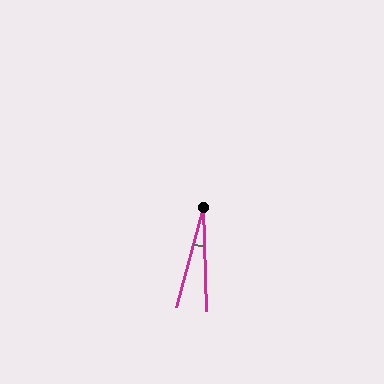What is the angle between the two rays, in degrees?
Approximately 17 degrees.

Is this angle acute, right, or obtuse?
It is acute.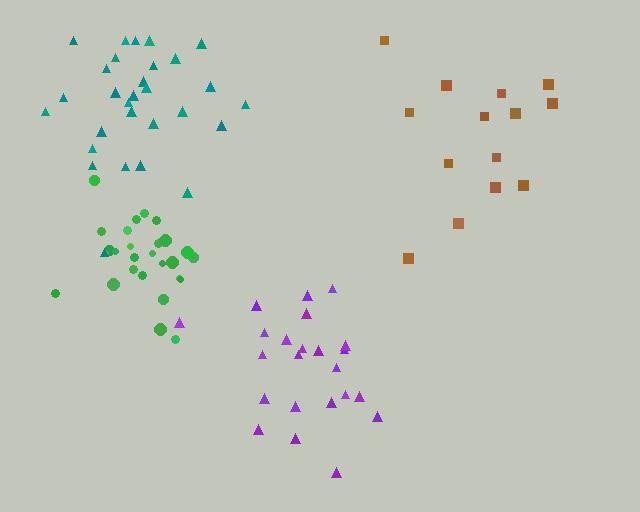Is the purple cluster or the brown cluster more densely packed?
Purple.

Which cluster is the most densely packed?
Green.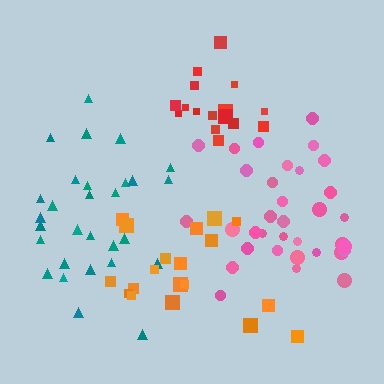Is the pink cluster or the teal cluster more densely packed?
Pink.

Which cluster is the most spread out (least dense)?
Teal.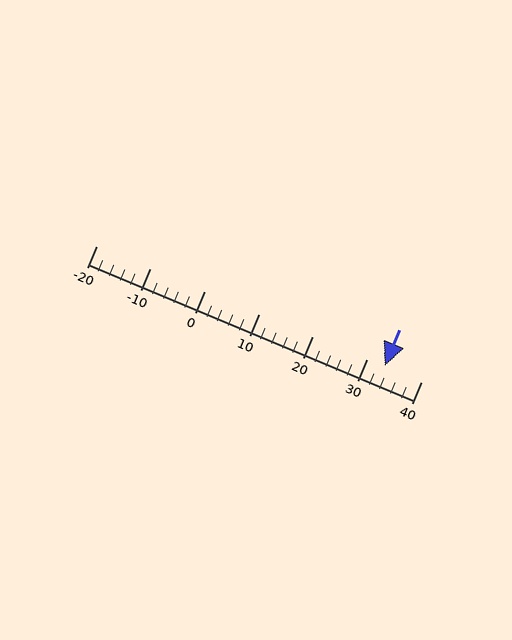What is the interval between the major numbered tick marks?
The major tick marks are spaced 10 units apart.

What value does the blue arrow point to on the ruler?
The blue arrow points to approximately 33.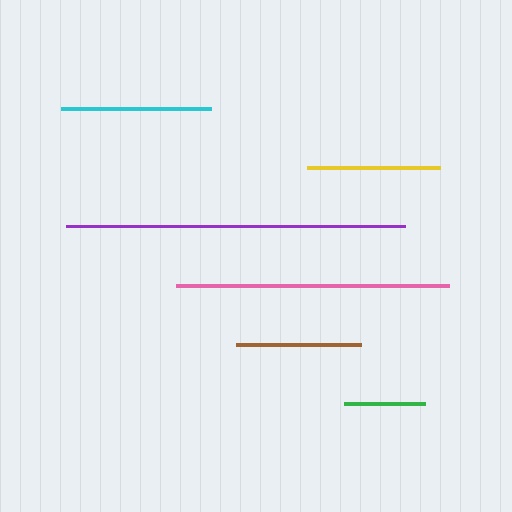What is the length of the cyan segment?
The cyan segment is approximately 149 pixels long.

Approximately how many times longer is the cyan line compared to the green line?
The cyan line is approximately 1.9 times the length of the green line.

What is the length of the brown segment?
The brown segment is approximately 125 pixels long.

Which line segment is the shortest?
The green line is the shortest at approximately 81 pixels.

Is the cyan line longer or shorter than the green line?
The cyan line is longer than the green line.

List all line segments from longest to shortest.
From longest to shortest: purple, pink, cyan, yellow, brown, green.